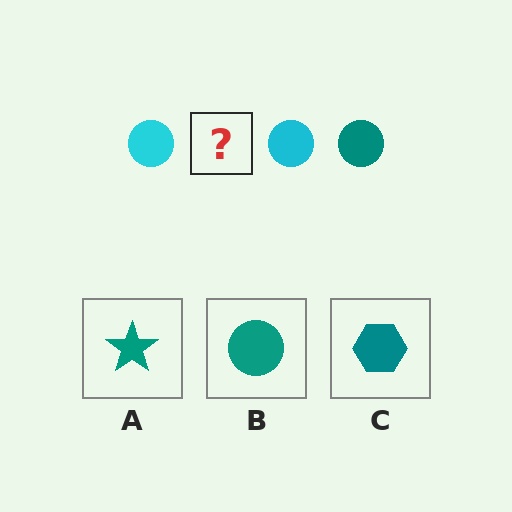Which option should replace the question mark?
Option B.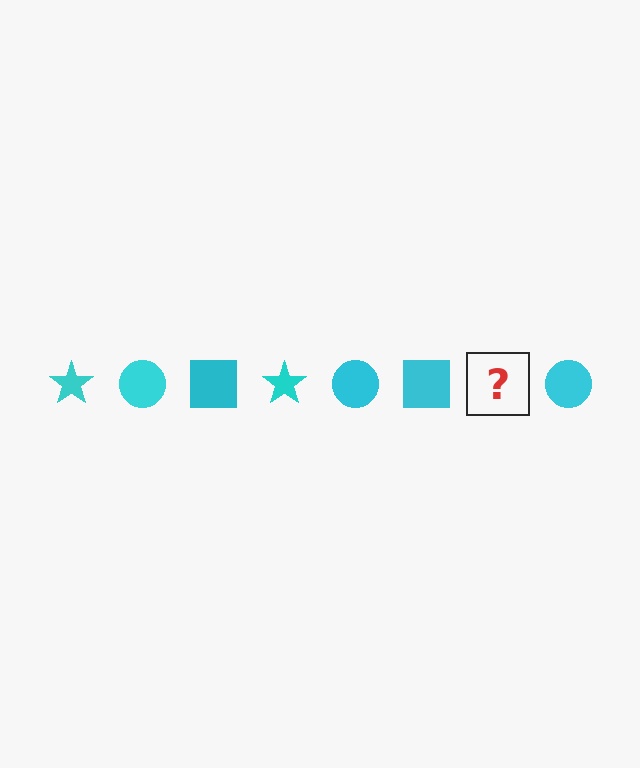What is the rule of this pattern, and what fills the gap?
The rule is that the pattern cycles through star, circle, square shapes in cyan. The gap should be filled with a cyan star.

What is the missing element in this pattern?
The missing element is a cyan star.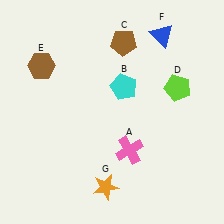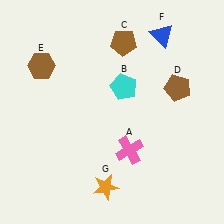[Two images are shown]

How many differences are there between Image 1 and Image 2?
There is 1 difference between the two images.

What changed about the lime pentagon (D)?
In Image 1, D is lime. In Image 2, it changed to brown.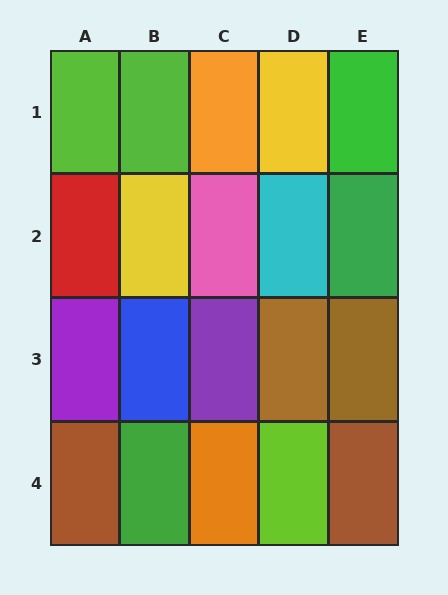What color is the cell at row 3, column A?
Purple.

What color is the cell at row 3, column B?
Blue.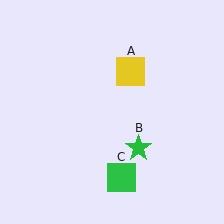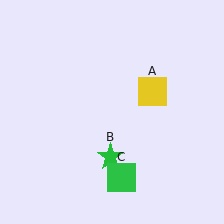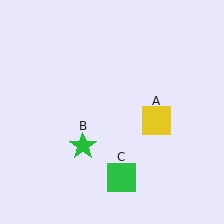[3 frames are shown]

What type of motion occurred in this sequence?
The yellow square (object A), green star (object B) rotated clockwise around the center of the scene.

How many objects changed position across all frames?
2 objects changed position: yellow square (object A), green star (object B).